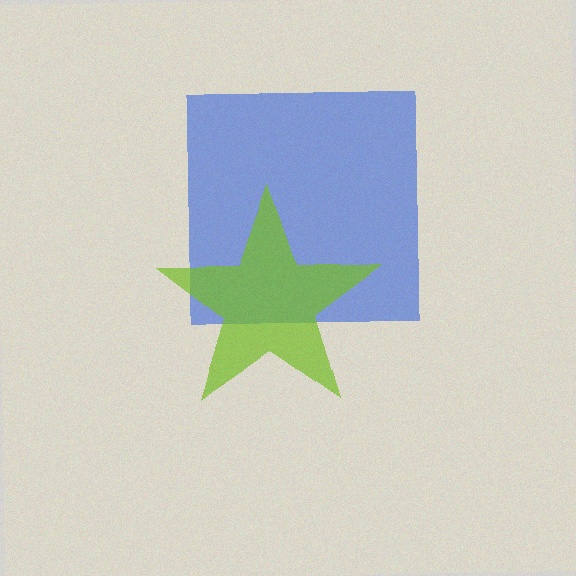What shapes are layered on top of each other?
The layered shapes are: a blue square, a lime star.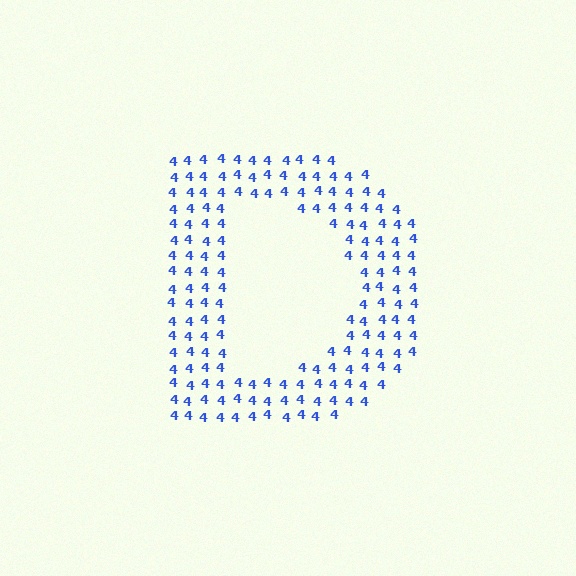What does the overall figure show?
The overall figure shows the letter D.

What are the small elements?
The small elements are digit 4's.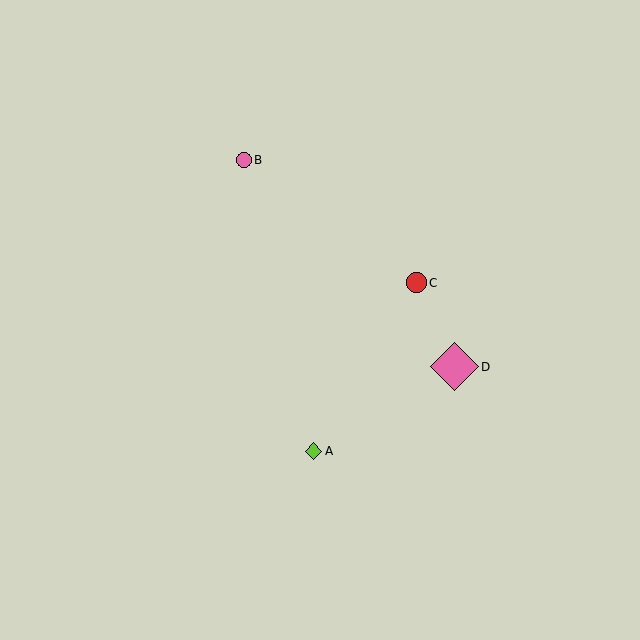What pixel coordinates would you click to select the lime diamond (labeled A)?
Click at (314, 451) to select the lime diamond A.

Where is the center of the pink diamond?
The center of the pink diamond is at (454, 367).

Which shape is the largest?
The pink diamond (labeled D) is the largest.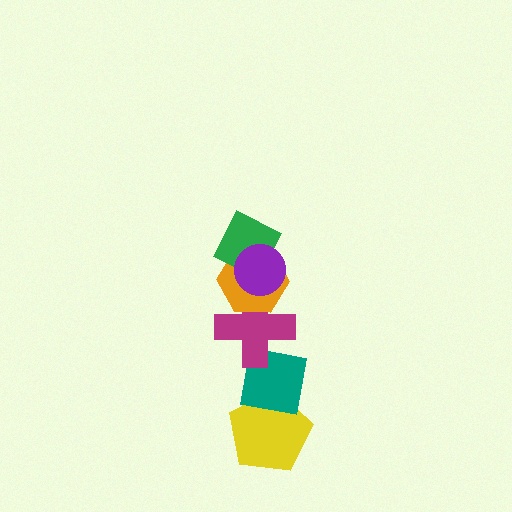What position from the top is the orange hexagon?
The orange hexagon is 3rd from the top.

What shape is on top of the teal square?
The magenta cross is on top of the teal square.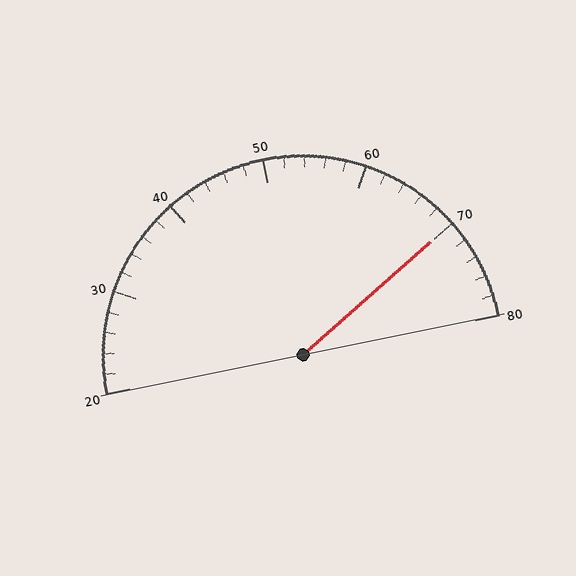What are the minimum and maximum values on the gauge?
The gauge ranges from 20 to 80.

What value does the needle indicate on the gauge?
The needle indicates approximately 70.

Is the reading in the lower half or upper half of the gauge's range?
The reading is in the upper half of the range (20 to 80).